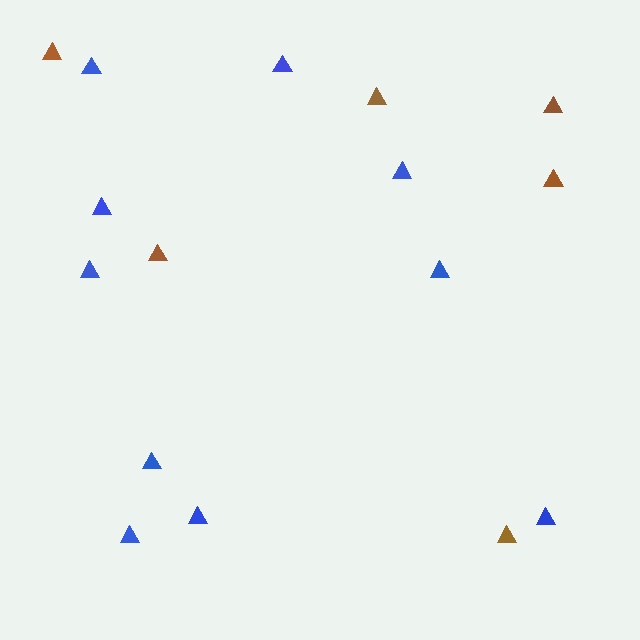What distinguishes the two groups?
There are 2 groups: one group of brown triangles (6) and one group of blue triangles (10).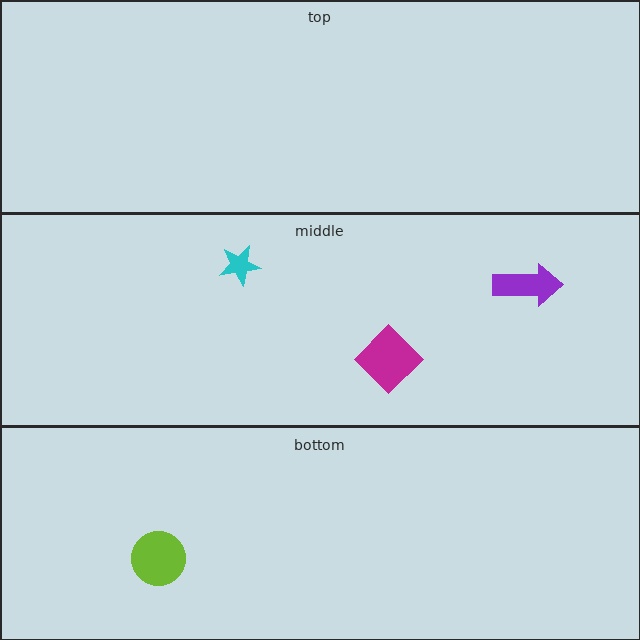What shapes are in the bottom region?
The lime circle.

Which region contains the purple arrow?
The middle region.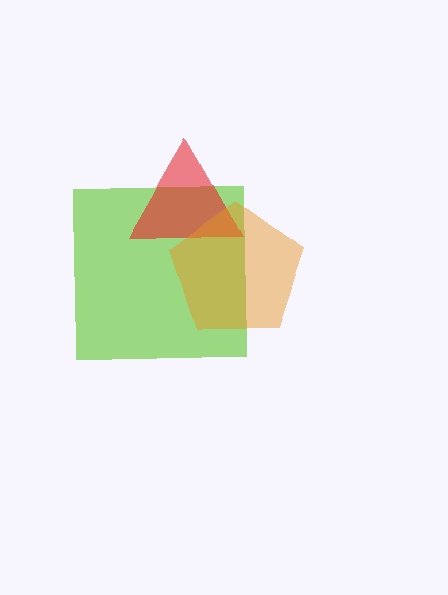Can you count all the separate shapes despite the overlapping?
Yes, there are 3 separate shapes.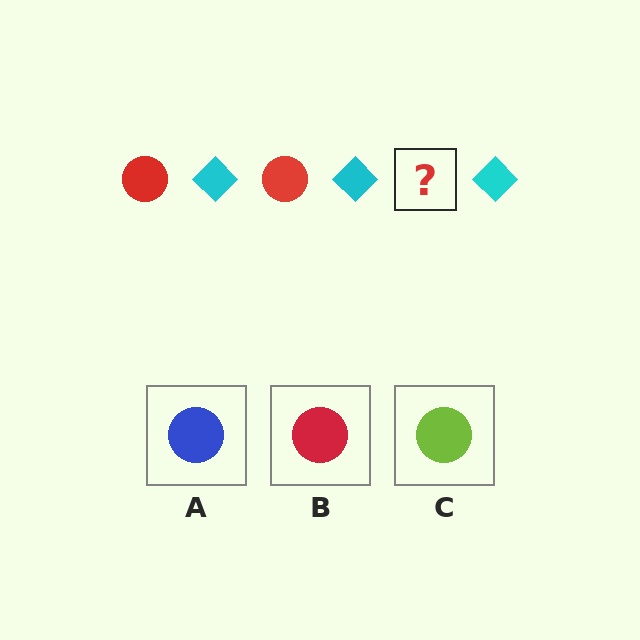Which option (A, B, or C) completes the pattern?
B.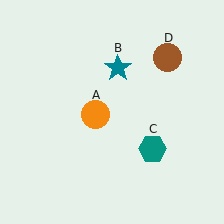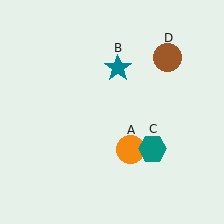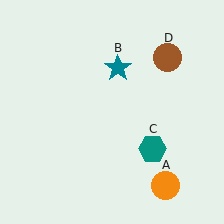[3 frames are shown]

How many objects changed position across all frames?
1 object changed position: orange circle (object A).